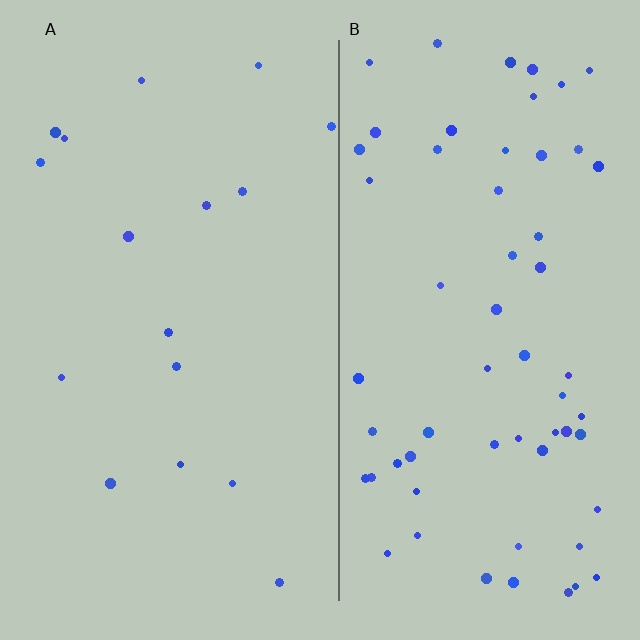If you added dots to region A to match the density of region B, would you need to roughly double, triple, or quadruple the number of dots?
Approximately quadruple.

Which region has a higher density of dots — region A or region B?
B (the right).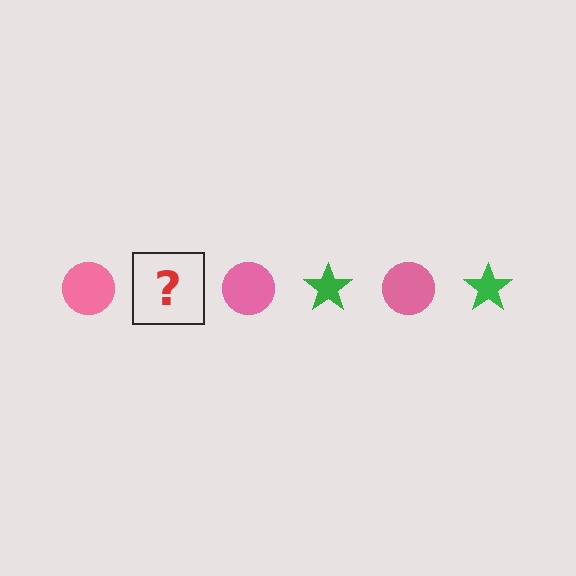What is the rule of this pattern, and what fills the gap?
The rule is that the pattern alternates between pink circle and green star. The gap should be filled with a green star.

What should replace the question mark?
The question mark should be replaced with a green star.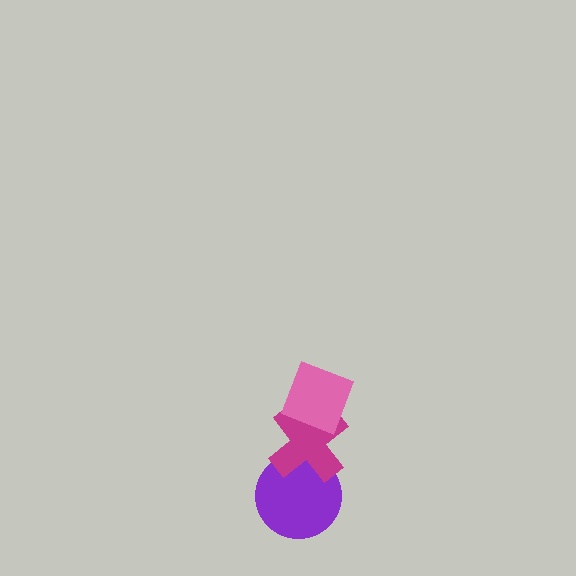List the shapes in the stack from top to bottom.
From top to bottom: the pink diamond, the magenta cross, the purple circle.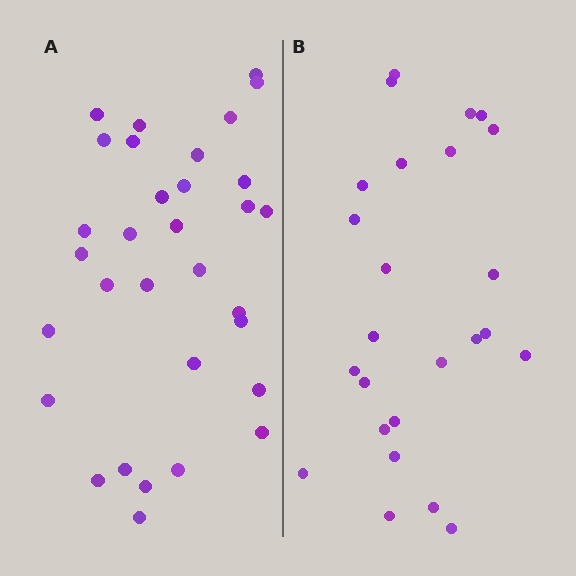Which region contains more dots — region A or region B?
Region A (the left region) has more dots.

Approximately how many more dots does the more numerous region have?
Region A has roughly 8 or so more dots than region B.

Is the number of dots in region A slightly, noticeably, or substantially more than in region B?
Region A has noticeably more, but not dramatically so. The ratio is roughly 1.3 to 1.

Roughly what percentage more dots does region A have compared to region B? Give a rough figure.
About 30% more.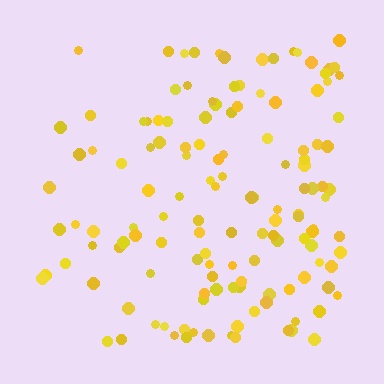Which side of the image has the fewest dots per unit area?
The left.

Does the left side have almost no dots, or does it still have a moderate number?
Still a moderate number, just noticeably fewer than the right.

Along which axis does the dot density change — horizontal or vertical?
Horizontal.